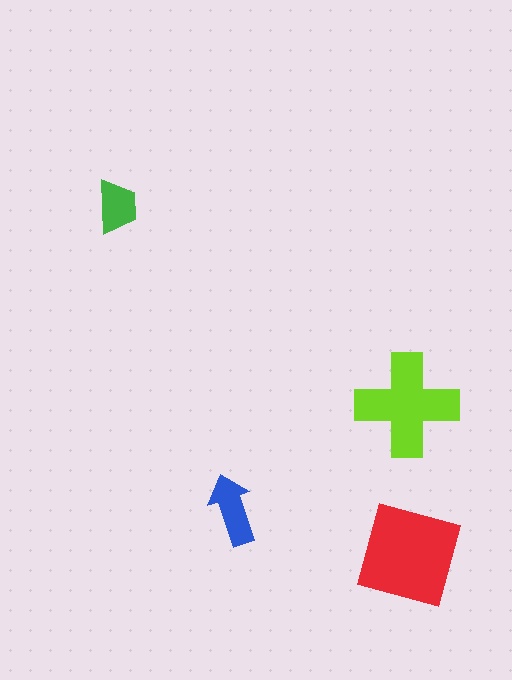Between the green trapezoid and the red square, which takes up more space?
The red square.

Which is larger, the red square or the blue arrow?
The red square.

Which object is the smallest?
The green trapezoid.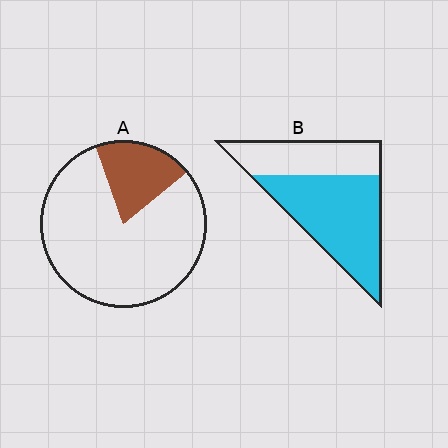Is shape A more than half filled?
No.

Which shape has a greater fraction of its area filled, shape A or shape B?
Shape B.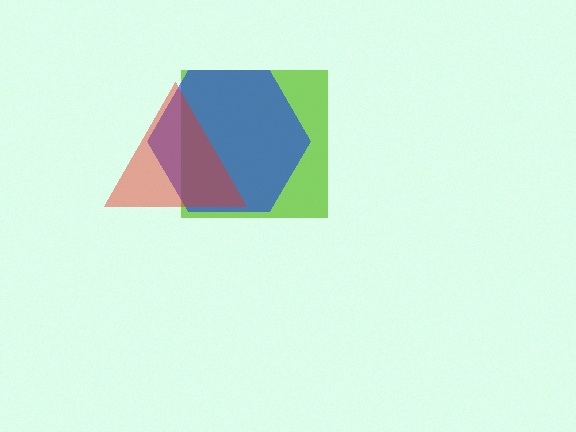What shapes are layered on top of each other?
The layered shapes are: a lime square, a blue hexagon, a red triangle.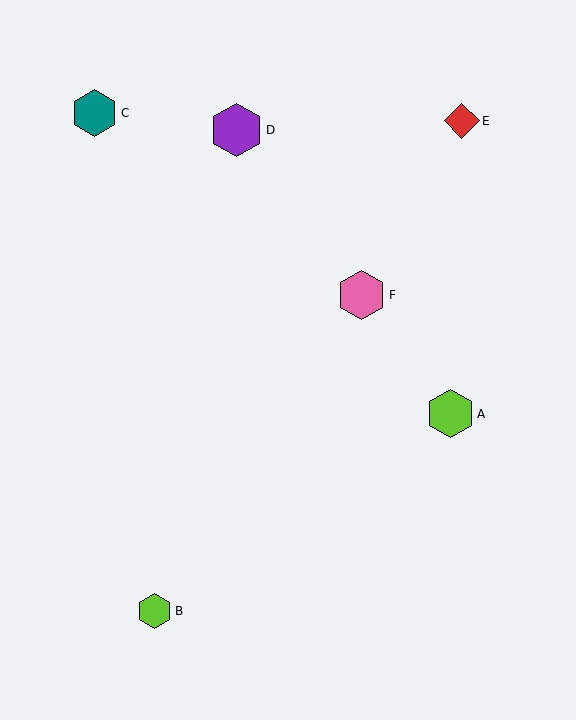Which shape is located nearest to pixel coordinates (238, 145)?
The purple hexagon (labeled D) at (237, 130) is nearest to that location.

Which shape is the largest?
The purple hexagon (labeled D) is the largest.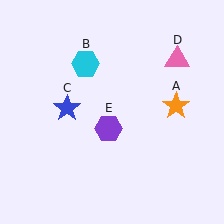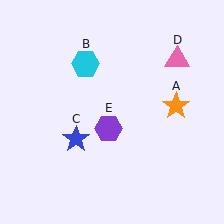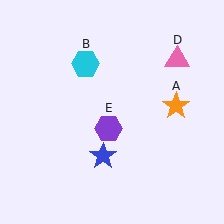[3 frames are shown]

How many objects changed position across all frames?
1 object changed position: blue star (object C).